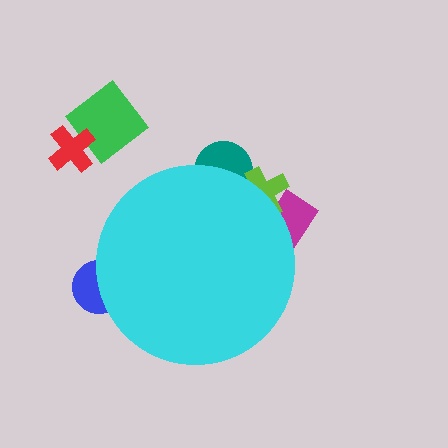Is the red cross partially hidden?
No, the red cross is fully visible.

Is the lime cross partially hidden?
Yes, the lime cross is partially hidden behind the cyan circle.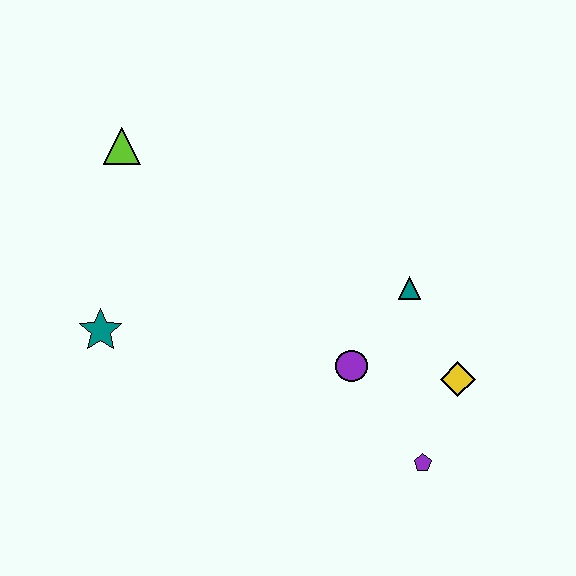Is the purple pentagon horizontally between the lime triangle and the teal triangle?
No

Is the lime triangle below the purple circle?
No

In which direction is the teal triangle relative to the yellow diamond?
The teal triangle is above the yellow diamond.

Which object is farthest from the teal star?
The yellow diamond is farthest from the teal star.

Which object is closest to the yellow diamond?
The purple pentagon is closest to the yellow diamond.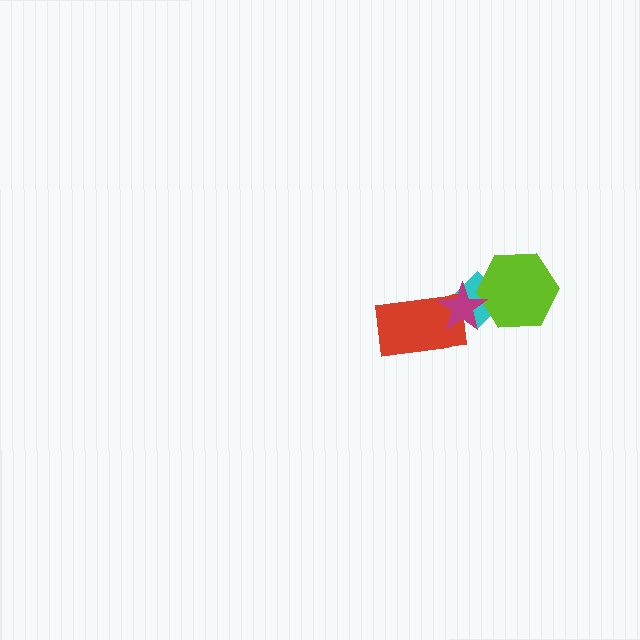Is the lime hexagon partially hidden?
Yes, it is partially covered by another shape.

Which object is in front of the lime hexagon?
The magenta star is in front of the lime hexagon.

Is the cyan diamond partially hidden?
Yes, it is partially covered by another shape.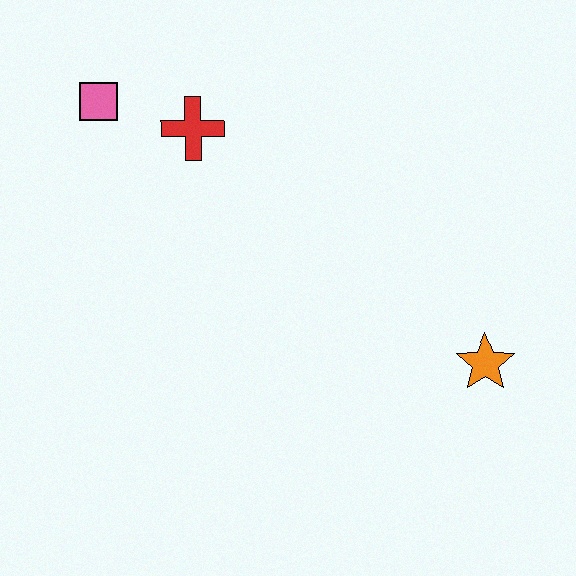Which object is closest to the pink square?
The red cross is closest to the pink square.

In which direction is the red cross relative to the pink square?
The red cross is to the right of the pink square.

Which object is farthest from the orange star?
The pink square is farthest from the orange star.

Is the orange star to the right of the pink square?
Yes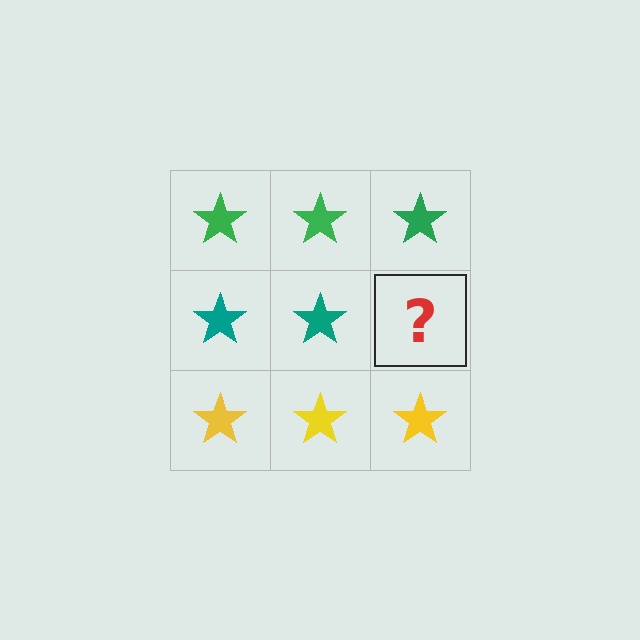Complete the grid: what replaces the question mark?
The question mark should be replaced with a teal star.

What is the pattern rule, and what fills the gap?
The rule is that each row has a consistent color. The gap should be filled with a teal star.